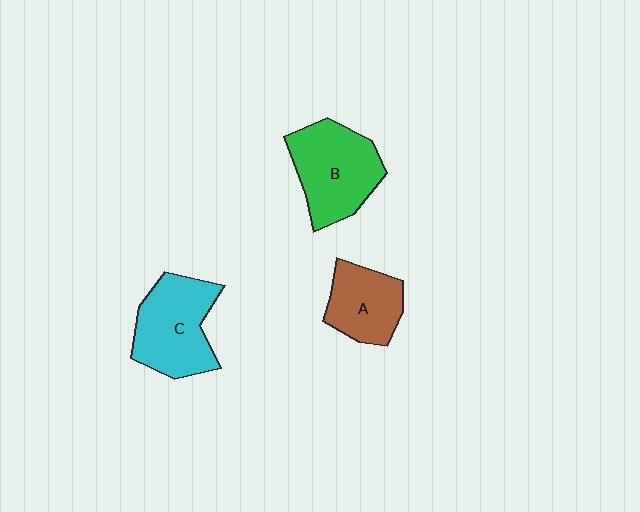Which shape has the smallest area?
Shape A (brown).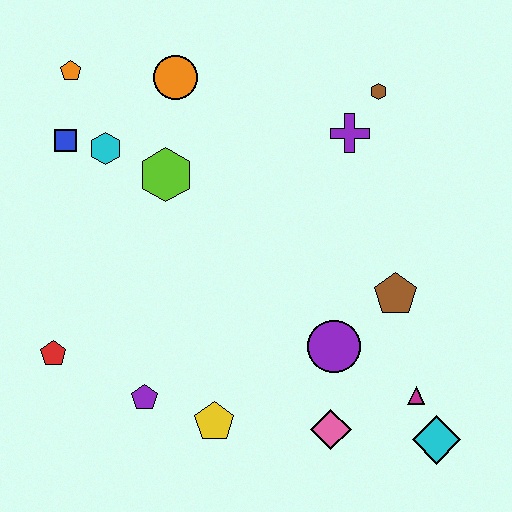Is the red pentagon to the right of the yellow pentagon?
No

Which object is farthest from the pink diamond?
The orange pentagon is farthest from the pink diamond.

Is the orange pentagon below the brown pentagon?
No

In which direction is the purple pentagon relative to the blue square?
The purple pentagon is below the blue square.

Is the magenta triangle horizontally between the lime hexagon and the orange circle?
No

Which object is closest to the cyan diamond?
The magenta triangle is closest to the cyan diamond.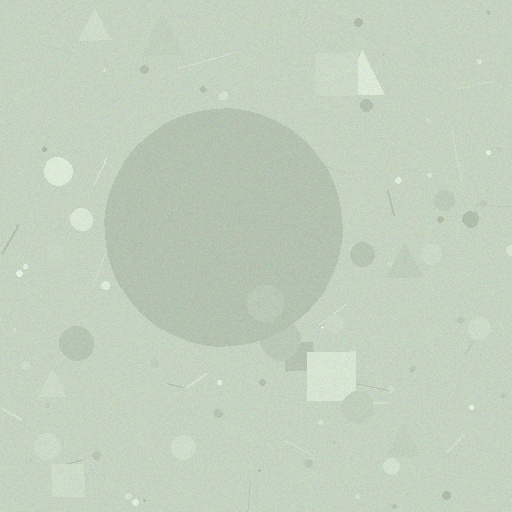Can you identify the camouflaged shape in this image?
The camouflaged shape is a circle.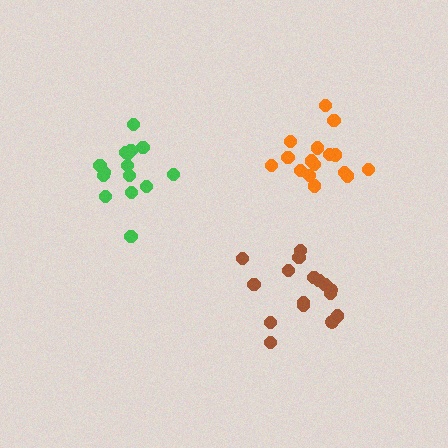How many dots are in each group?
Group 1: 16 dots, Group 2: 15 dots, Group 3: 16 dots (47 total).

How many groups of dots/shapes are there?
There are 3 groups.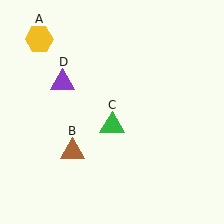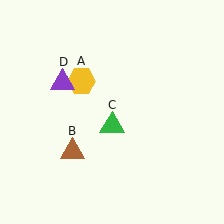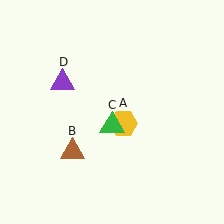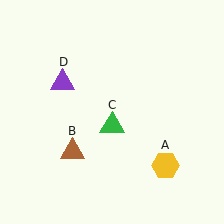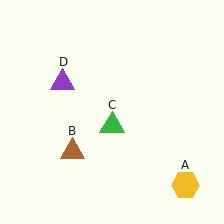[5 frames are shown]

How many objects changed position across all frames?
1 object changed position: yellow hexagon (object A).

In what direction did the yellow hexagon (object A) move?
The yellow hexagon (object A) moved down and to the right.